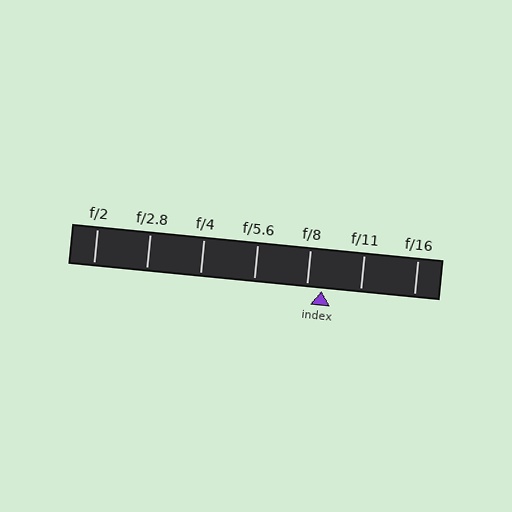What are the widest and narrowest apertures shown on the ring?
The widest aperture shown is f/2 and the narrowest is f/16.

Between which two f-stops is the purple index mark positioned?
The index mark is between f/8 and f/11.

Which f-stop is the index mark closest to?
The index mark is closest to f/8.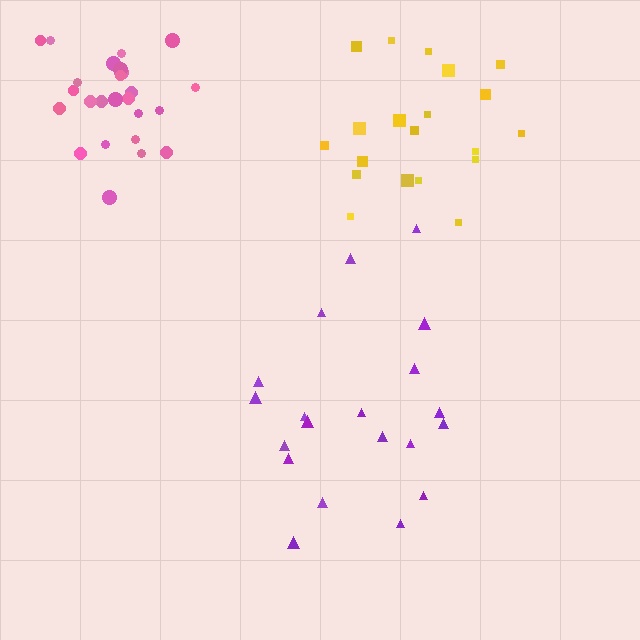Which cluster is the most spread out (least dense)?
Purple.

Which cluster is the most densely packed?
Pink.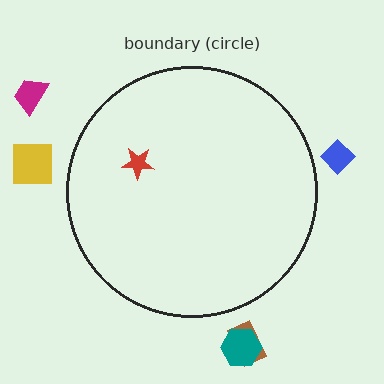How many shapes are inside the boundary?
1 inside, 5 outside.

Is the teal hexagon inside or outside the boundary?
Outside.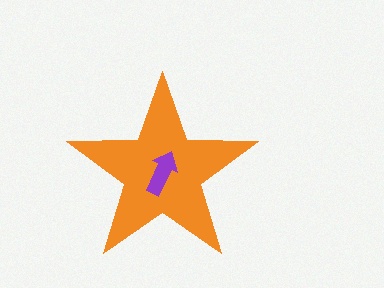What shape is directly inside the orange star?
The purple arrow.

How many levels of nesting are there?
2.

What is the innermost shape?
The purple arrow.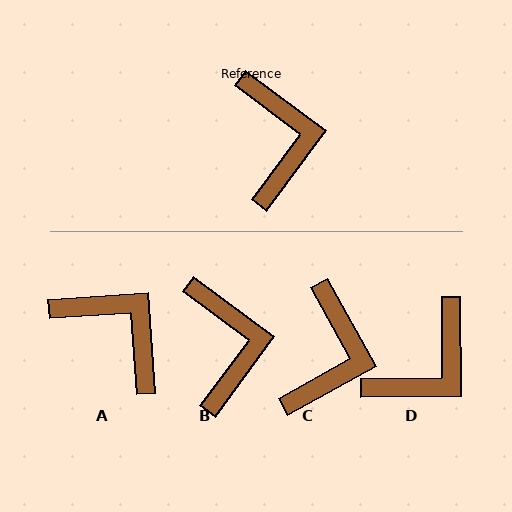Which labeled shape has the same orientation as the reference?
B.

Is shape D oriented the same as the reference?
No, it is off by about 53 degrees.